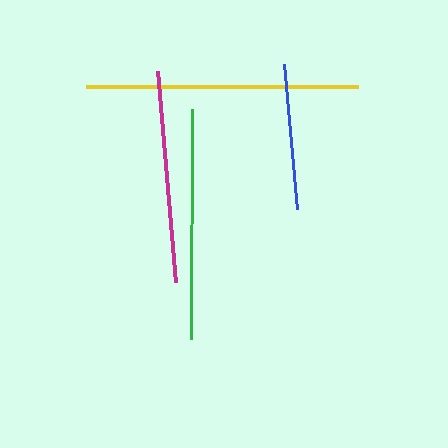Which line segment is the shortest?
The blue line is the shortest at approximately 146 pixels.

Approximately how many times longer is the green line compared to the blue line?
The green line is approximately 1.6 times the length of the blue line.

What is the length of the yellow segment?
The yellow segment is approximately 273 pixels long.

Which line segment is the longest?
The yellow line is the longest at approximately 273 pixels.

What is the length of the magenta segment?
The magenta segment is approximately 212 pixels long.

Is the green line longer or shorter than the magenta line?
The green line is longer than the magenta line.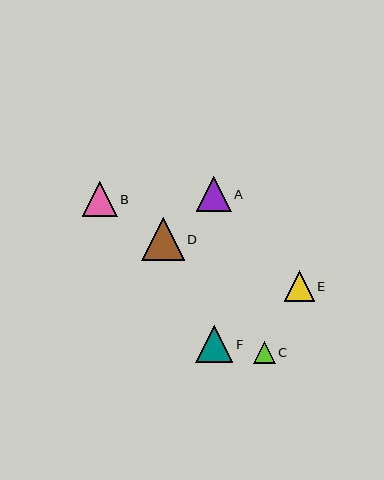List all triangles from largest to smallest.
From largest to smallest: D, F, B, A, E, C.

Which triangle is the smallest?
Triangle C is the smallest with a size of approximately 22 pixels.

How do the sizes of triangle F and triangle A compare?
Triangle F and triangle A are approximately the same size.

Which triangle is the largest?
Triangle D is the largest with a size of approximately 43 pixels.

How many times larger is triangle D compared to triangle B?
Triangle D is approximately 1.2 times the size of triangle B.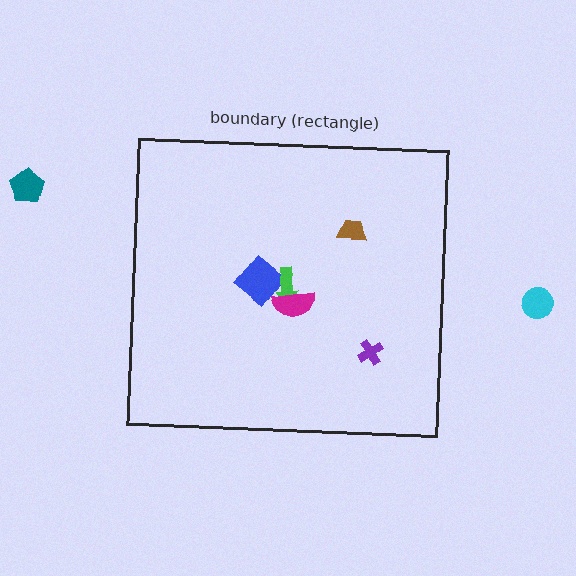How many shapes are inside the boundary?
5 inside, 2 outside.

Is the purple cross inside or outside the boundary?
Inside.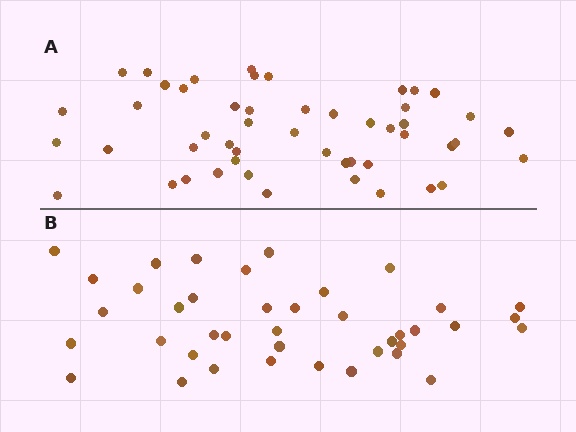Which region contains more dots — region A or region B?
Region A (the top region) has more dots.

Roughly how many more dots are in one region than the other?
Region A has roughly 10 or so more dots than region B.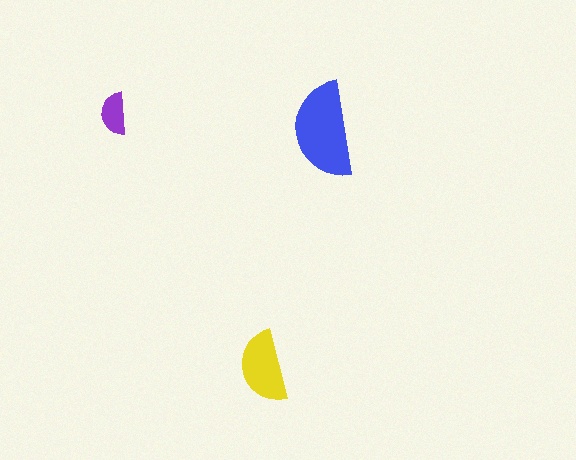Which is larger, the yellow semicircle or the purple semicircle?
The yellow one.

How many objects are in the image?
There are 3 objects in the image.